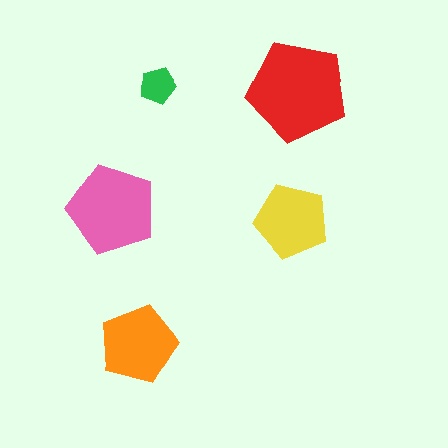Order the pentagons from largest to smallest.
the red one, the pink one, the orange one, the yellow one, the green one.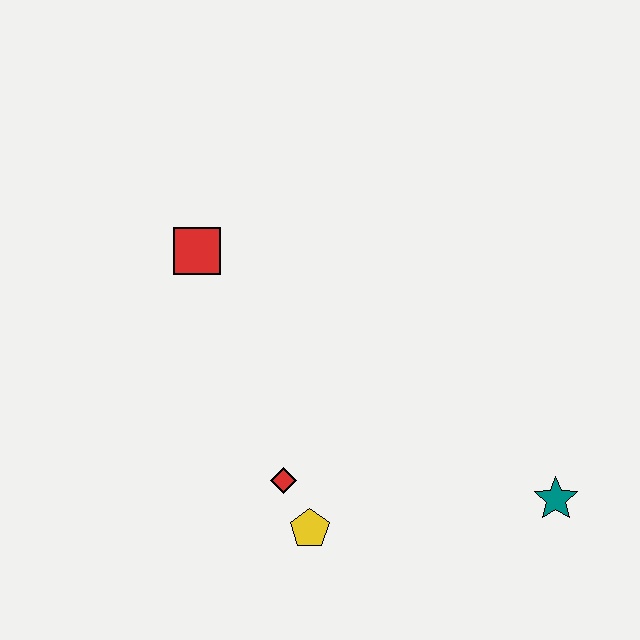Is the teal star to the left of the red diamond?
No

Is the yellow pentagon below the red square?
Yes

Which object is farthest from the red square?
The teal star is farthest from the red square.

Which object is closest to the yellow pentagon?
The red diamond is closest to the yellow pentagon.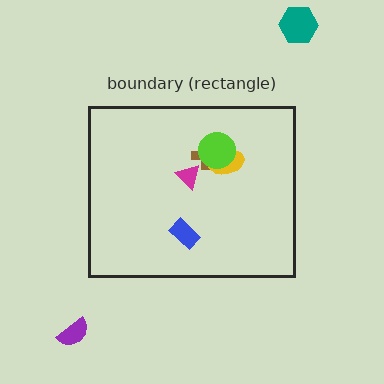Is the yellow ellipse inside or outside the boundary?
Inside.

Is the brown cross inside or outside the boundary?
Inside.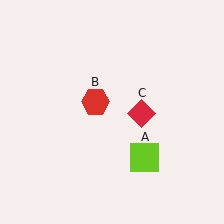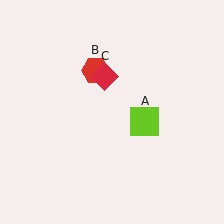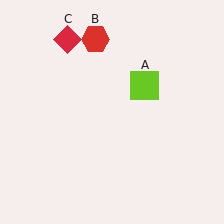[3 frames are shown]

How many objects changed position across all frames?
3 objects changed position: lime square (object A), red hexagon (object B), red diamond (object C).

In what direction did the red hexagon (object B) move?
The red hexagon (object B) moved up.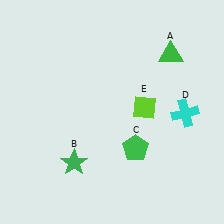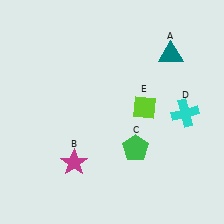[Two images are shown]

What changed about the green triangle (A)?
In Image 1, A is green. In Image 2, it changed to teal.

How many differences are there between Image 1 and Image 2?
There are 2 differences between the two images.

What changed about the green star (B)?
In Image 1, B is green. In Image 2, it changed to magenta.